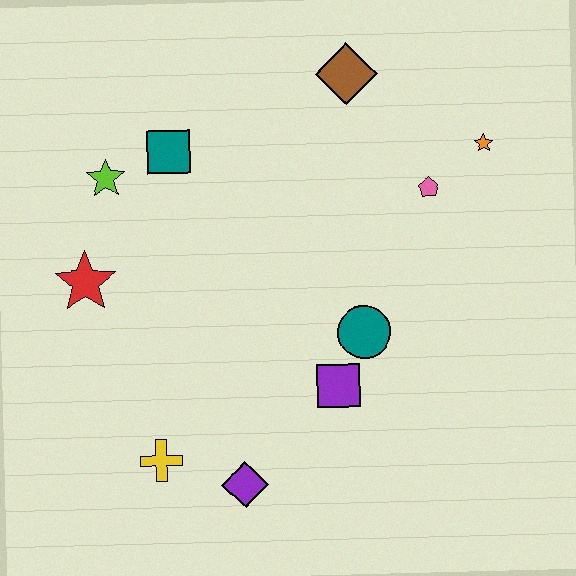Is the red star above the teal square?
No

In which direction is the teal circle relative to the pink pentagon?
The teal circle is below the pink pentagon.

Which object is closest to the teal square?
The lime star is closest to the teal square.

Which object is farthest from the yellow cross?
The orange star is farthest from the yellow cross.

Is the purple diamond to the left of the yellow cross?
No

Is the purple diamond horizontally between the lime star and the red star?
No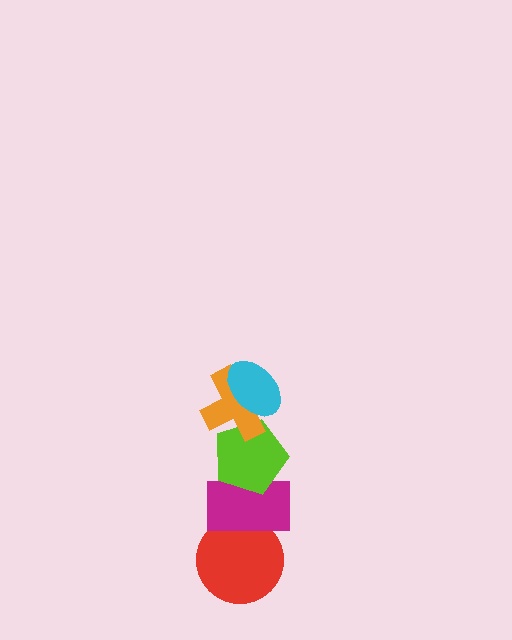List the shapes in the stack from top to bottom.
From top to bottom: the cyan ellipse, the orange cross, the lime pentagon, the magenta rectangle, the red circle.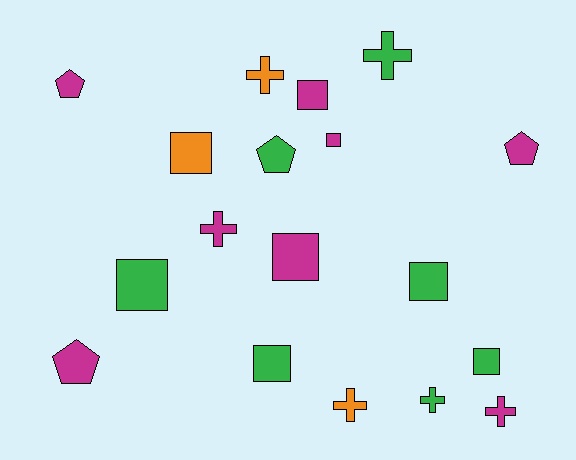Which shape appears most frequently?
Square, with 8 objects.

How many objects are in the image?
There are 18 objects.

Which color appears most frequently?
Magenta, with 8 objects.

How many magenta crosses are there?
There are 2 magenta crosses.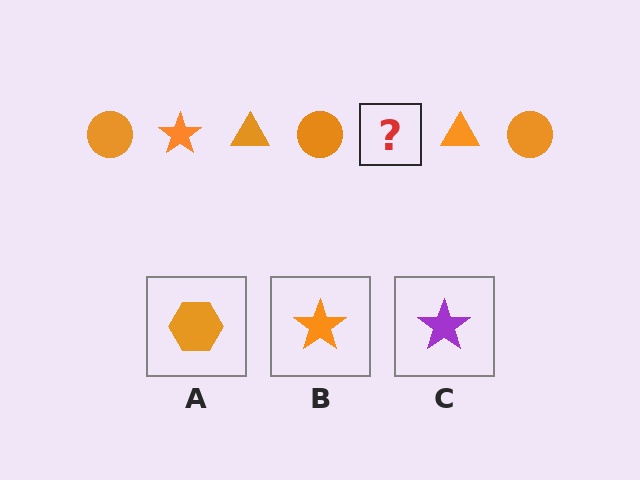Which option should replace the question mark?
Option B.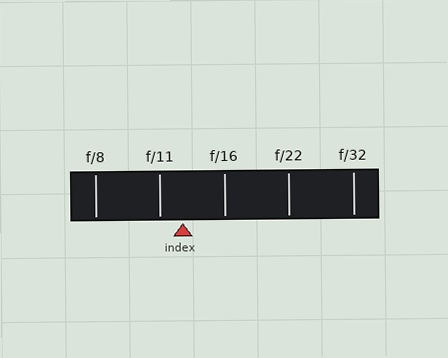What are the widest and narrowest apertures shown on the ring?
The widest aperture shown is f/8 and the narrowest is f/32.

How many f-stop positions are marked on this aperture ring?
There are 5 f-stop positions marked.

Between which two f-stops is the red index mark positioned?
The index mark is between f/11 and f/16.